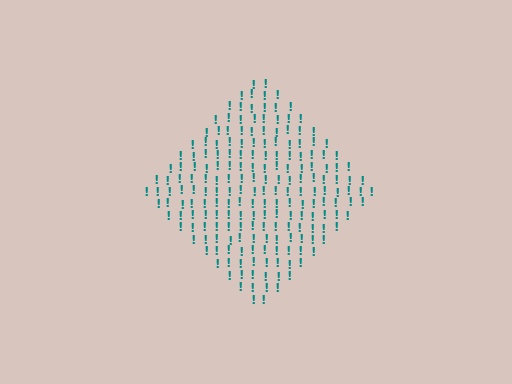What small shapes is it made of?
It is made of small exclamation marks.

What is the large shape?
The large shape is a diamond.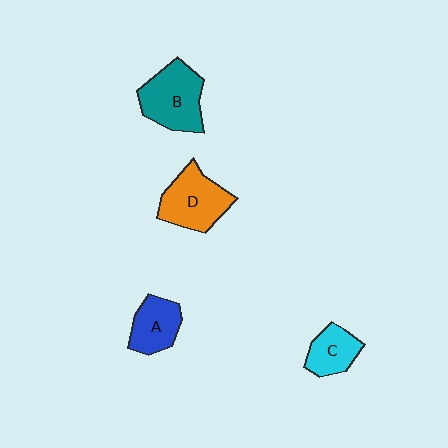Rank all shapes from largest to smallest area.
From largest to smallest: B (teal), D (orange), A (blue), C (cyan).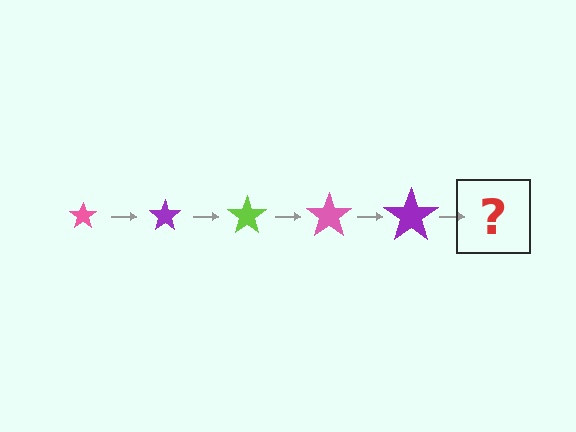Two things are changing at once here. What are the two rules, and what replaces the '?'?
The two rules are that the star grows larger each step and the color cycles through pink, purple, and lime. The '?' should be a lime star, larger than the previous one.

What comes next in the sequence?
The next element should be a lime star, larger than the previous one.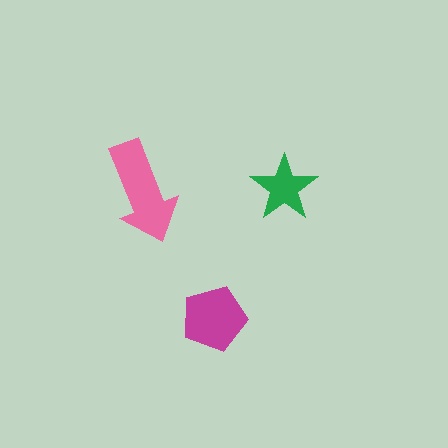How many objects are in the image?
There are 3 objects in the image.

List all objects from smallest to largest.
The green star, the magenta pentagon, the pink arrow.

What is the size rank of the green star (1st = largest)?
3rd.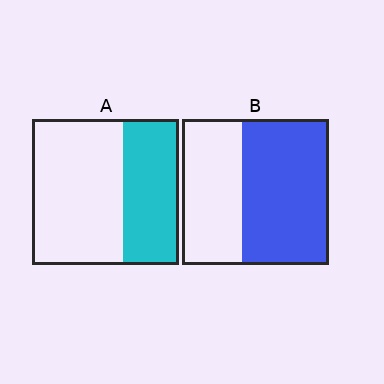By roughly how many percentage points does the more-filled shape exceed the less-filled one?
By roughly 20 percentage points (B over A).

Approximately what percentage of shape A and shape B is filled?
A is approximately 40% and B is approximately 60%.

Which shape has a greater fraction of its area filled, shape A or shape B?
Shape B.